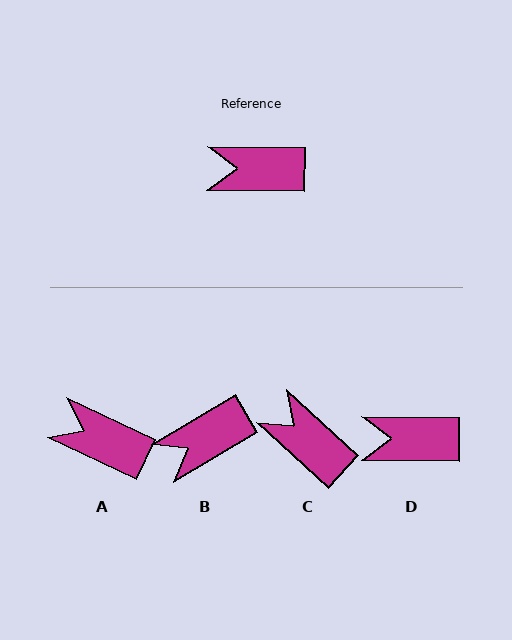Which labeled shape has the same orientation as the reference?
D.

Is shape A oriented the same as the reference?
No, it is off by about 25 degrees.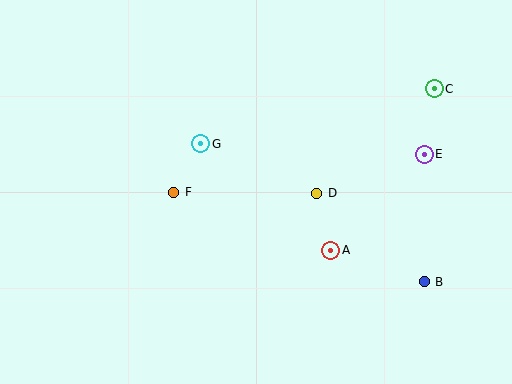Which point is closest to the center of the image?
Point D at (317, 193) is closest to the center.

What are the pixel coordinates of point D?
Point D is at (317, 193).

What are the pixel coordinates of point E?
Point E is at (424, 154).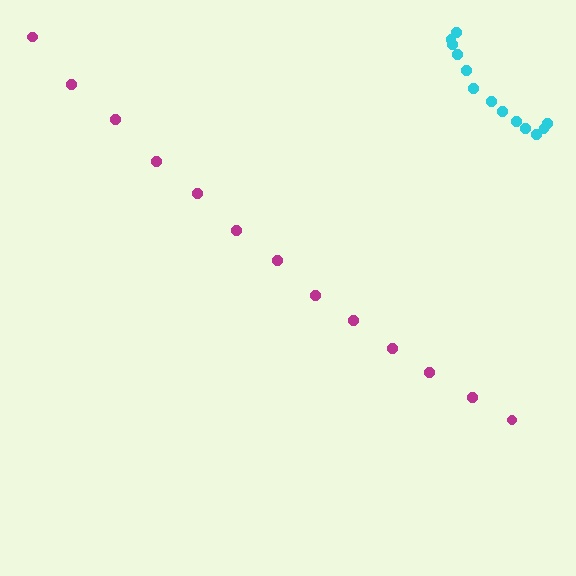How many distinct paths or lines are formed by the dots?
There are 2 distinct paths.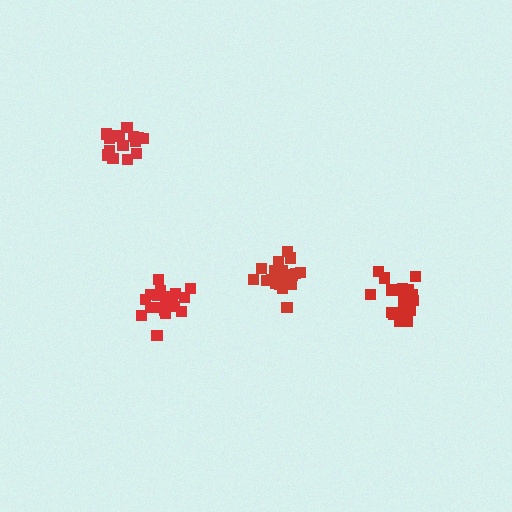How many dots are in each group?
Group 1: 21 dots, Group 2: 21 dots, Group 3: 17 dots, Group 4: 16 dots (75 total).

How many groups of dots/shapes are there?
There are 4 groups.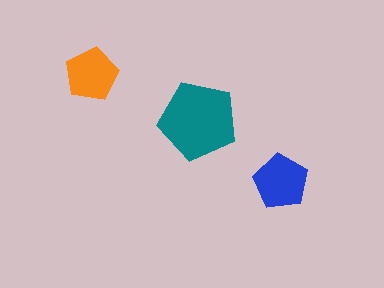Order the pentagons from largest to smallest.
the teal one, the blue one, the orange one.